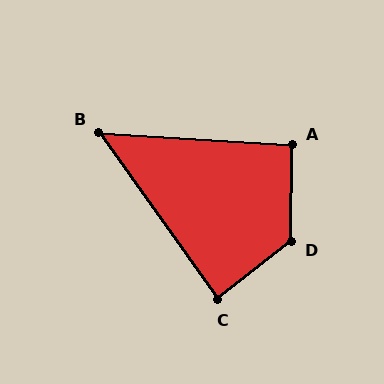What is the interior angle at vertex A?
Approximately 93 degrees (approximately right).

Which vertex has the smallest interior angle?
B, at approximately 51 degrees.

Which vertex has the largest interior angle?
D, at approximately 129 degrees.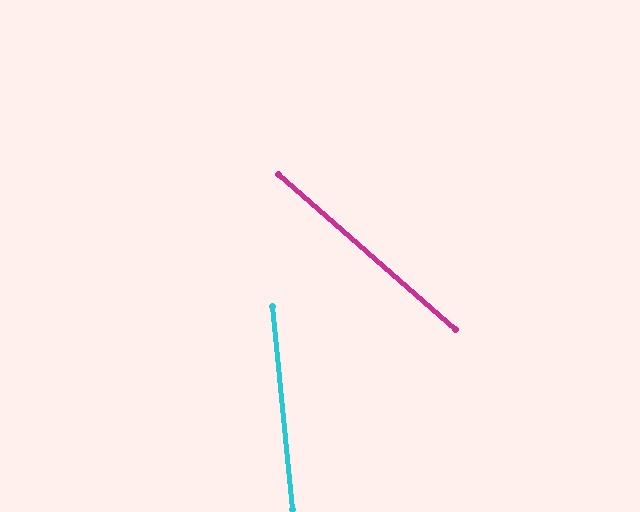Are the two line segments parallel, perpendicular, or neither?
Neither parallel nor perpendicular — they differ by about 43°.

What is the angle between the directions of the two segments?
Approximately 43 degrees.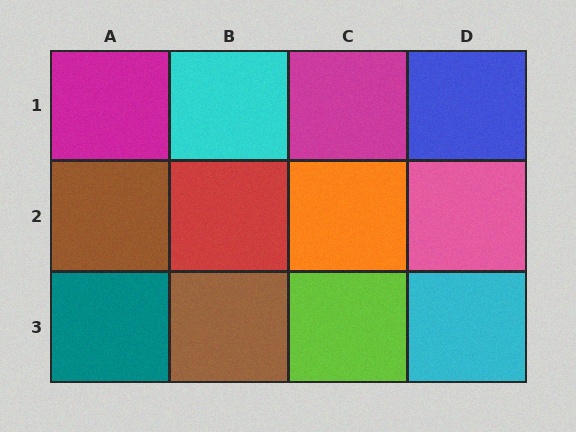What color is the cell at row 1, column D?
Blue.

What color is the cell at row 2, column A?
Brown.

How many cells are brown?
2 cells are brown.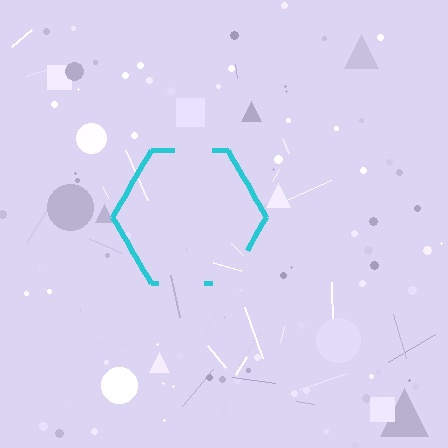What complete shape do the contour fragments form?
The contour fragments form a hexagon.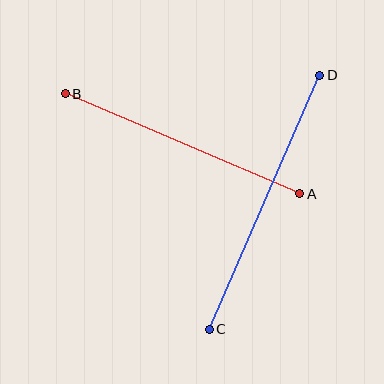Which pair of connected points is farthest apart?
Points C and D are farthest apart.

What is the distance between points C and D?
The distance is approximately 277 pixels.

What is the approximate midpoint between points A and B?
The midpoint is at approximately (182, 144) pixels.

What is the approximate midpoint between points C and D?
The midpoint is at approximately (264, 202) pixels.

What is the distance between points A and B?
The distance is approximately 255 pixels.